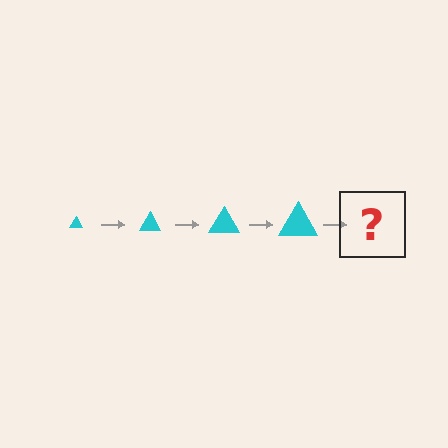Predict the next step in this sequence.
The next step is a cyan triangle, larger than the previous one.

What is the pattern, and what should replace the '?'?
The pattern is that the triangle gets progressively larger each step. The '?' should be a cyan triangle, larger than the previous one.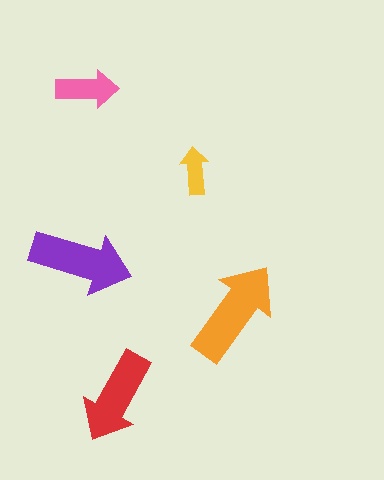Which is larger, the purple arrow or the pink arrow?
The purple one.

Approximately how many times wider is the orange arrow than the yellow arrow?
About 2 times wider.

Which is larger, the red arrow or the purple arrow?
The purple one.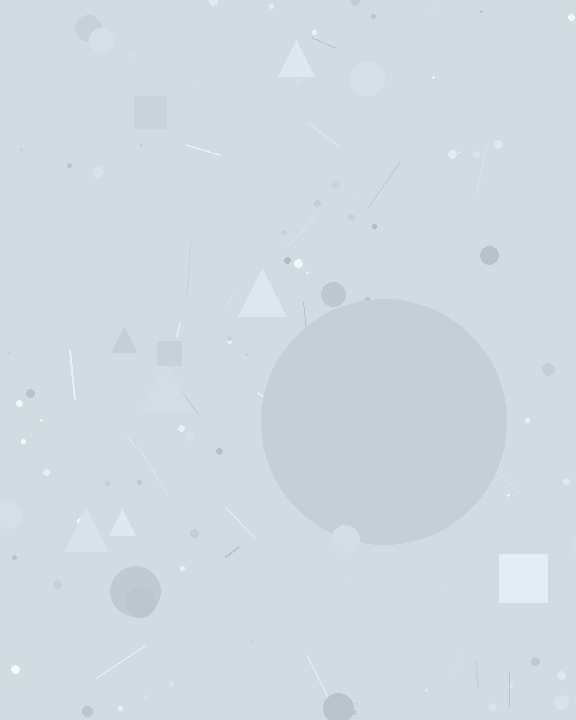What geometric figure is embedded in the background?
A circle is embedded in the background.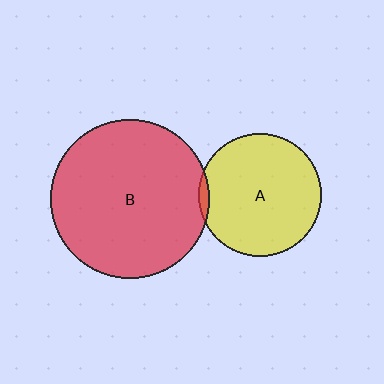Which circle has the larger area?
Circle B (red).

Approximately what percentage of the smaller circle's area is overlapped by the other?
Approximately 5%.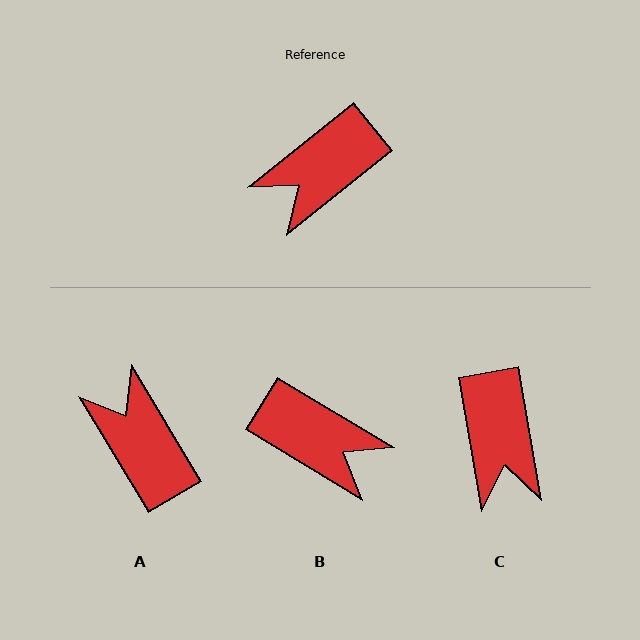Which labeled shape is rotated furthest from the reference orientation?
B, about 110 degrees away.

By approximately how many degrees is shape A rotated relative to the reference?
Approximately 98 degrees clockwise.